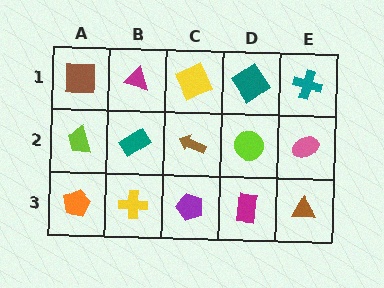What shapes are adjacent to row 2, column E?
A teal cross (row 1, column E), a brown triangle (row 3, column E), a lime circle (row 2, column D).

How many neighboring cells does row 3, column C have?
3.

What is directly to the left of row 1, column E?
A teal diamond.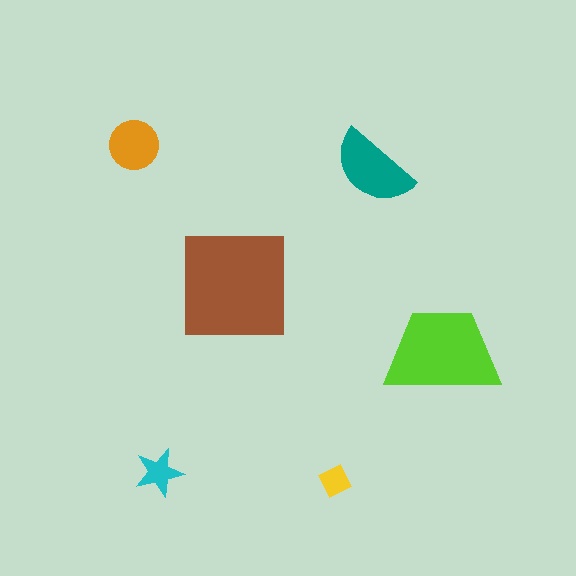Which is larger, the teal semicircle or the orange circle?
The teal semicircle.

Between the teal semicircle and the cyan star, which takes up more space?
The teal semicircle.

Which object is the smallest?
The yellow diamond.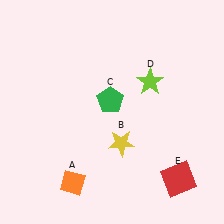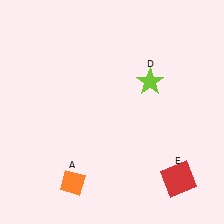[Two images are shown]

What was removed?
The yellow star (B), the green pentagon (C) were removed in Image 2.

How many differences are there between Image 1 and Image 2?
There are 2 differences between the two images.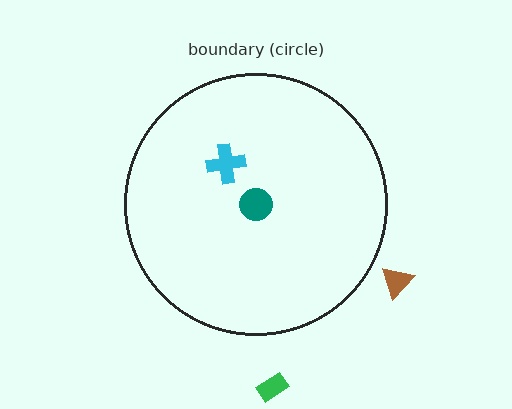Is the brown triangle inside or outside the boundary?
Outside.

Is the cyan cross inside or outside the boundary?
Inside.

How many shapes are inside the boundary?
2 inside, 2 outside.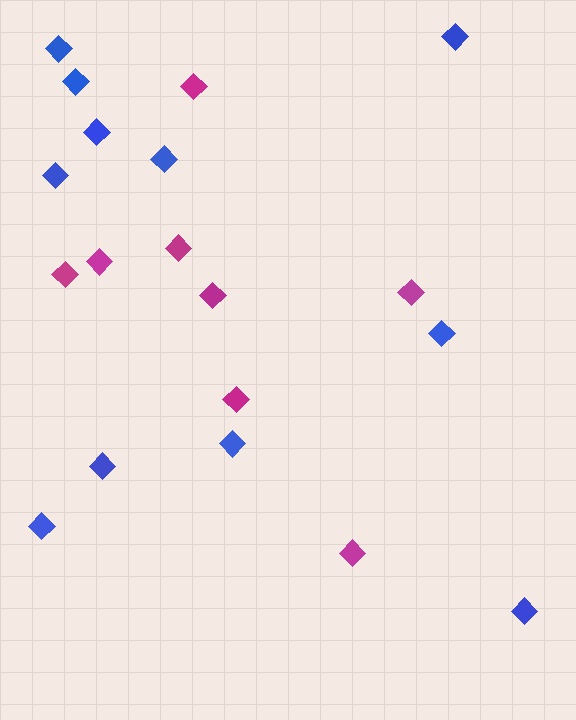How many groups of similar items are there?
There are 2 groups: one group of blue diamonds (11) and one group of magenta diamonds (8).